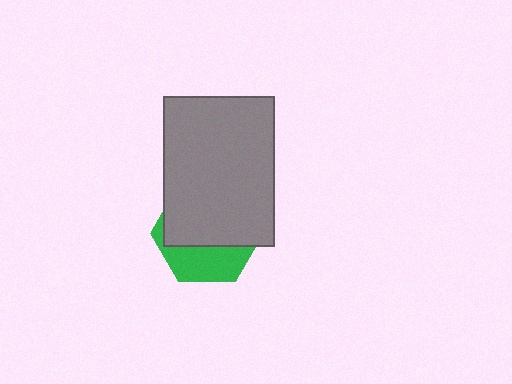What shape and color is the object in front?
The object in front is a gray rectangle.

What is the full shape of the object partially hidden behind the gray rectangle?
The partially hidden object is a green hexagon.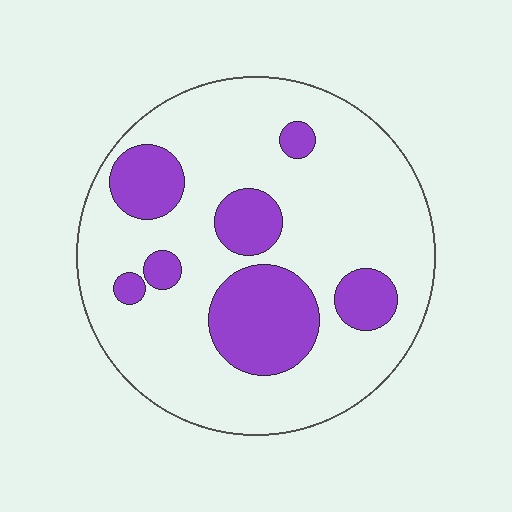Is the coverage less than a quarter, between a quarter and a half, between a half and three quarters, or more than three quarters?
Less than a quarter.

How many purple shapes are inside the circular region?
7.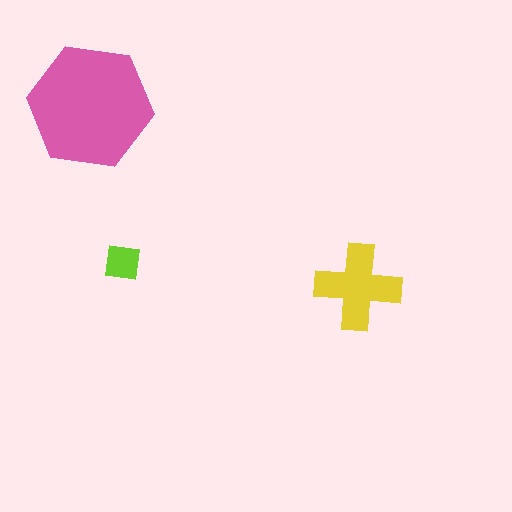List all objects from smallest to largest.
The lime square, the yellow cross, the pink hexagon.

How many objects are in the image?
There are 3 objects in the image.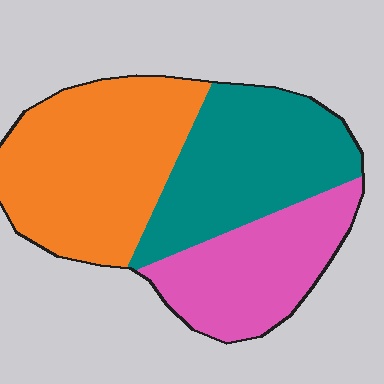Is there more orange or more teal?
Orange.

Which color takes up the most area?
Orange, at roughly 40%.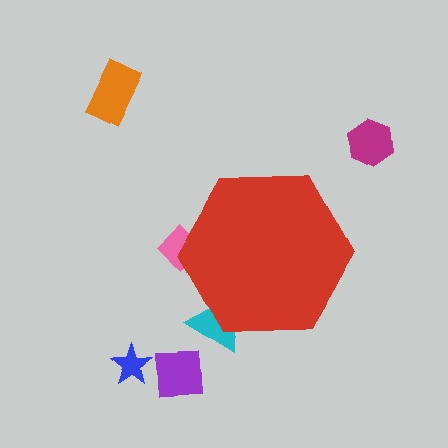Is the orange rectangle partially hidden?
No, the orange rectangle is fully visible.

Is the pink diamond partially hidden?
Yes, the pink diamond is partially hidden behind the red hexagon.